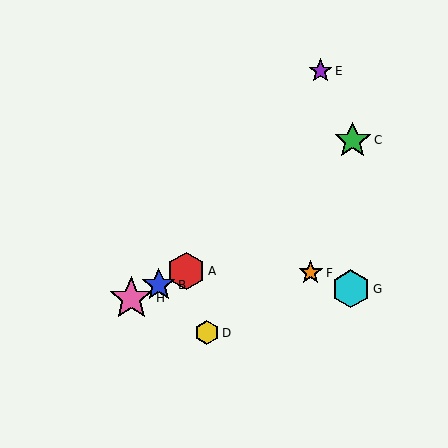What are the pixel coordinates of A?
Object A is at (186, 271).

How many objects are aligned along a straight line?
3 objects (A, B, H) are aligned along a straight line.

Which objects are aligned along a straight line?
Objects A, B, H are aligned along a straight line.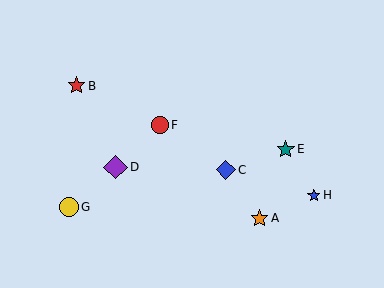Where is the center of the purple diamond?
The center of the purple diamond is at (116, 167).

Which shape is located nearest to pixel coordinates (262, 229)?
The orange star (labeled A) at (260, 218) is nearest to that location.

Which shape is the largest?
The purple diamond (labeled D) is the largest.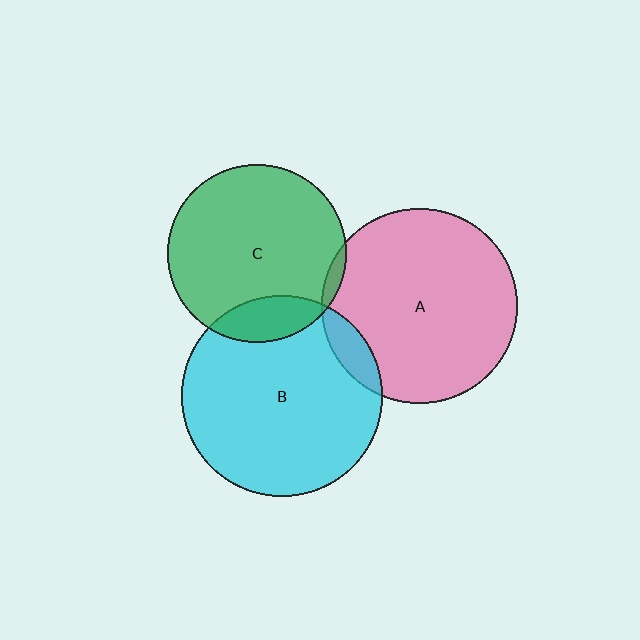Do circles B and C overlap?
Yes.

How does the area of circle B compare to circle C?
Approximately 1.3 times.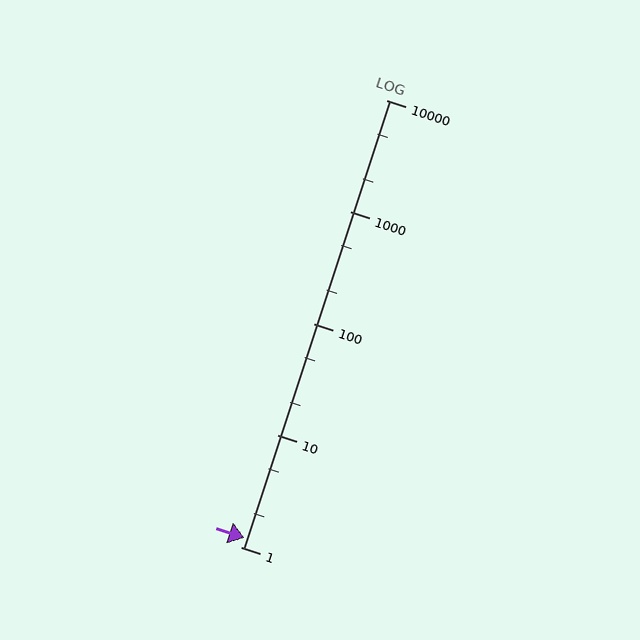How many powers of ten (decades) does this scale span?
The scale spans 4 decades, from 1 to 10000.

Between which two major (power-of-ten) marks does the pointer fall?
The pointer is between 1 and 10.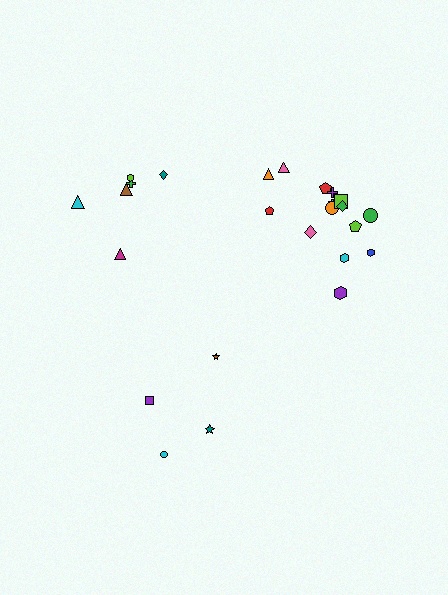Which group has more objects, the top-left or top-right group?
The top-right group.